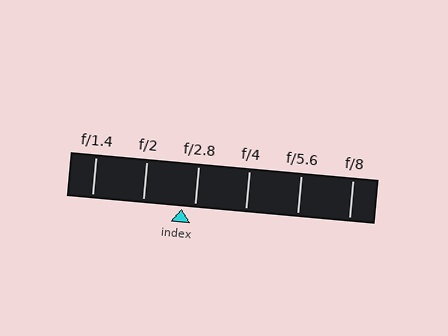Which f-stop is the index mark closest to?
The index mark is closest to f/2.8.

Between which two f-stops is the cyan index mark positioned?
The index mark is between f/2 and f/2.8.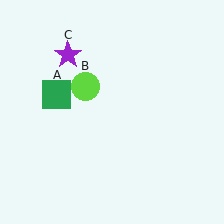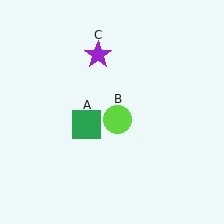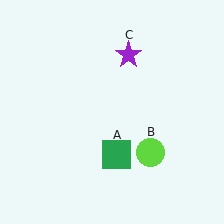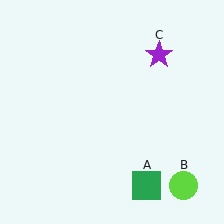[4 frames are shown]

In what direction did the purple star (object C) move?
The purple star (object C) moved right.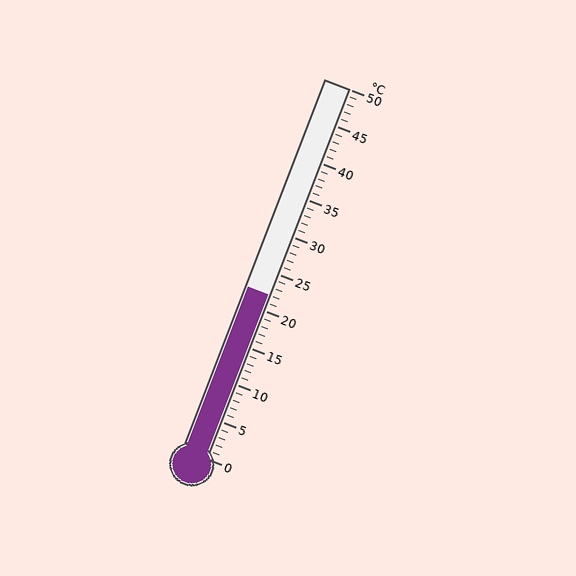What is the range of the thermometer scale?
The thermometer scale ranges from 0°C to 50°C.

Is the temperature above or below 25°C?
The temperature is below 25°C.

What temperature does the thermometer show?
The thermometer shows approximately 22°C.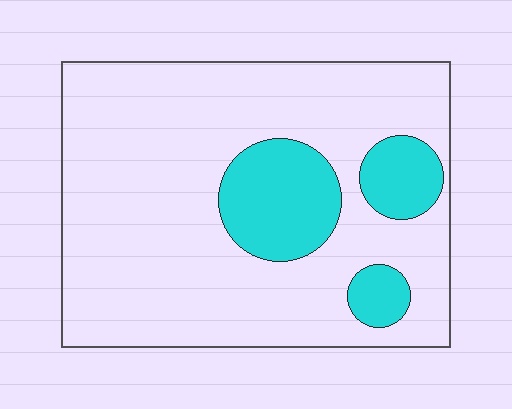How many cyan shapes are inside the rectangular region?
3.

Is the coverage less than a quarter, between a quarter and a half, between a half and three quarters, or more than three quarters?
Less than a quarter.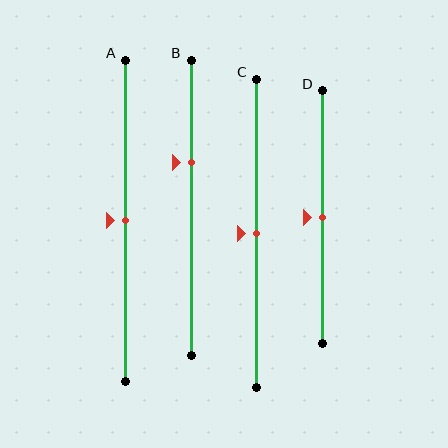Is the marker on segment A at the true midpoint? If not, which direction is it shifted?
Yes, the marker on segment A is at the true midpoint.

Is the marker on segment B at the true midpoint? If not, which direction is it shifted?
No, the marker on segment B is shifted upward by about 15% of the segment length.